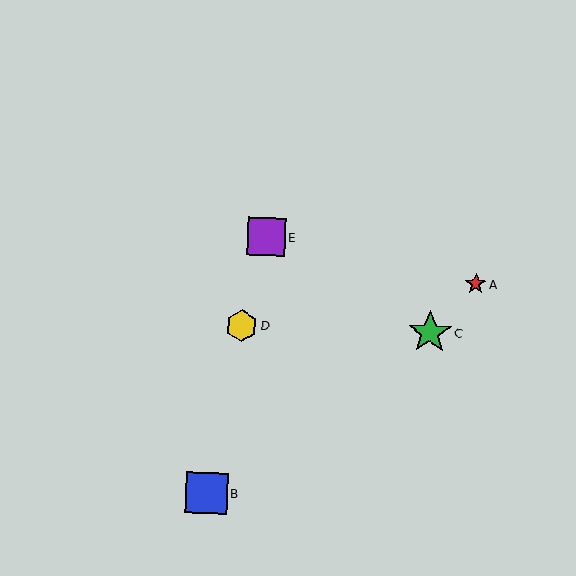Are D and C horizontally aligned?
Yes, both are at y≈325.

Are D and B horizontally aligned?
No, D is at y≈325 and B is at y≈493.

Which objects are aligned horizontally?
Objects C, D are aligned horizontally.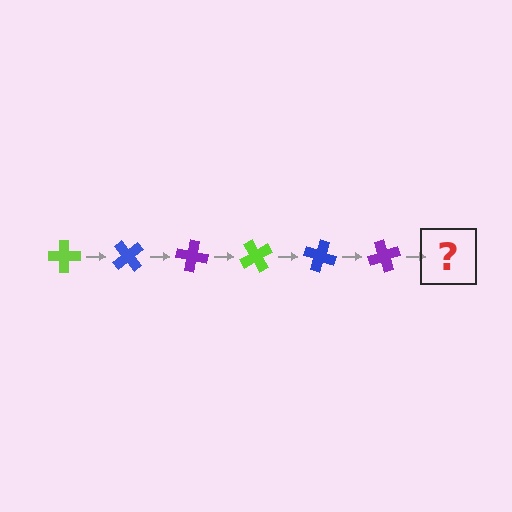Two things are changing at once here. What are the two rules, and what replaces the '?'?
The two rules are that it rotates 50 degrees each step and the color cycles through lime, blue, and purple. The '?' should be a lime cross, rotated 300 degrees from the start.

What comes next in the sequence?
The next element should be a lime cross, rotated 300 degrees from the start.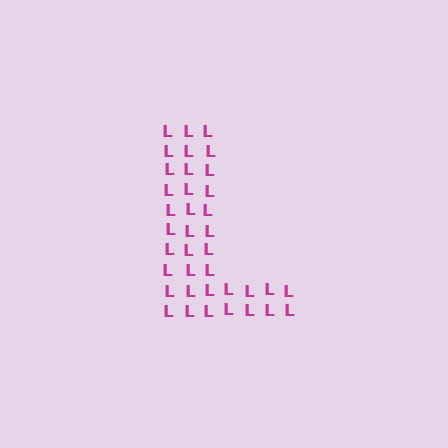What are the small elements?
The small elements are letter L's.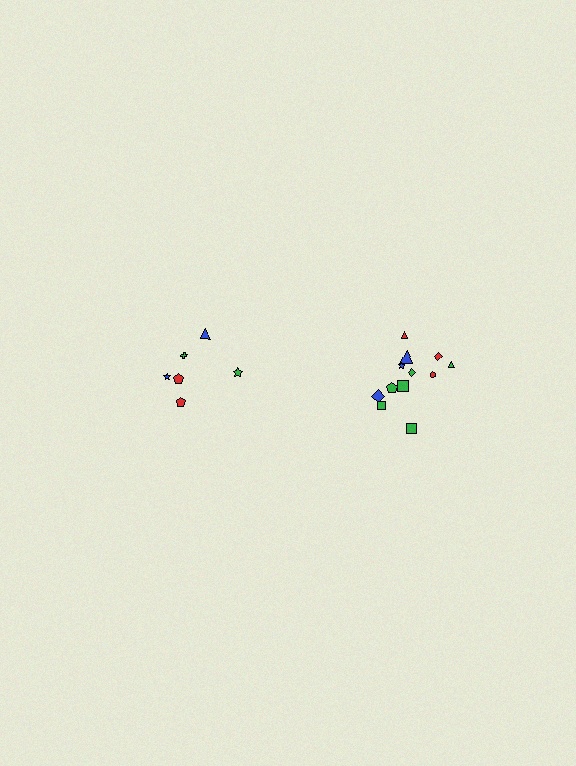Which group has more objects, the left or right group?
The right group.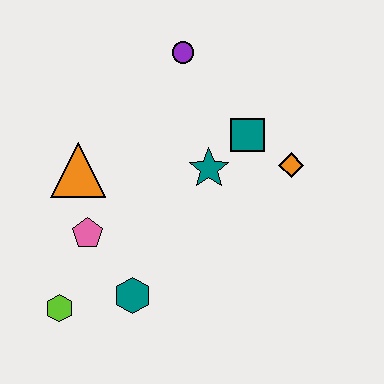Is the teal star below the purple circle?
Yes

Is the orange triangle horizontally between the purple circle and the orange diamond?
No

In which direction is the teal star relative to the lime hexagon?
The teal star is to the right of the lime hexagon.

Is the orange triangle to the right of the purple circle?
No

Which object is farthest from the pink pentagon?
The orange diamond is farthest from the pink pentagon.